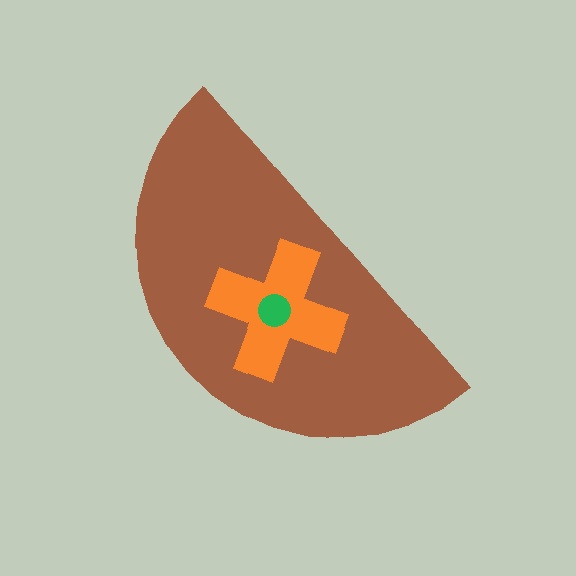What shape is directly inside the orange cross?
The green circle.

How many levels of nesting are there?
3.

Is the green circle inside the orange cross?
Yes.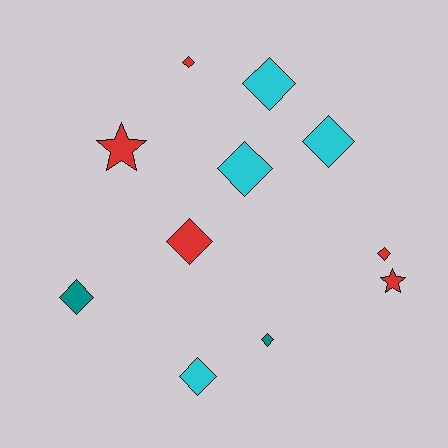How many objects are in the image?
There are 11 objects.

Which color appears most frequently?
Red, with 5 objects.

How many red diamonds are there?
There are 3 red diamonds.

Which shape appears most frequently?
Diamond, with 9 objects.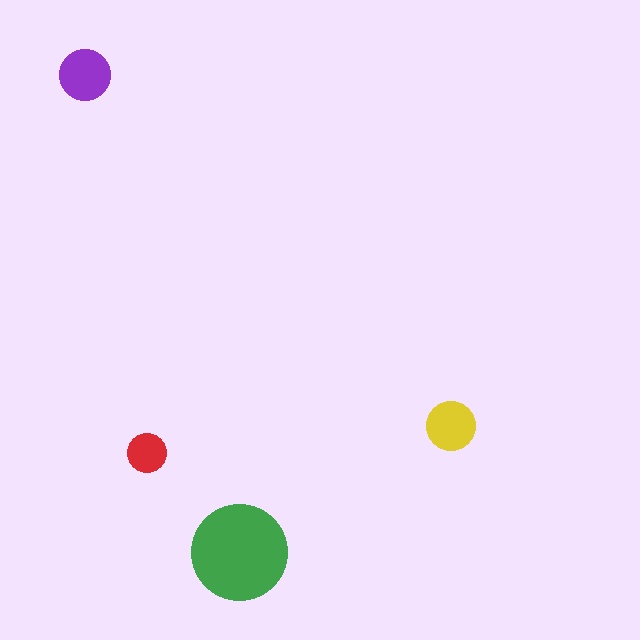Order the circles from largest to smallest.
the green one, the purple one, the yellow one, the red one.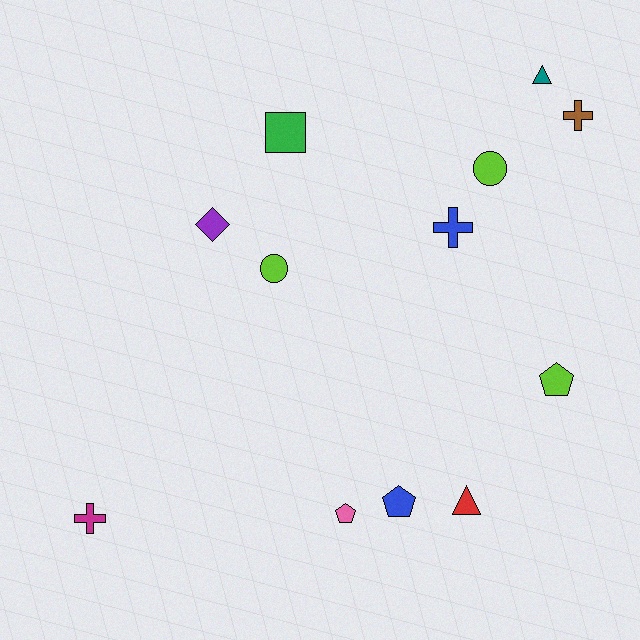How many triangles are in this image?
There are 2 triangles.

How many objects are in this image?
There are 12 objects.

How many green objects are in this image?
There is 1 green object.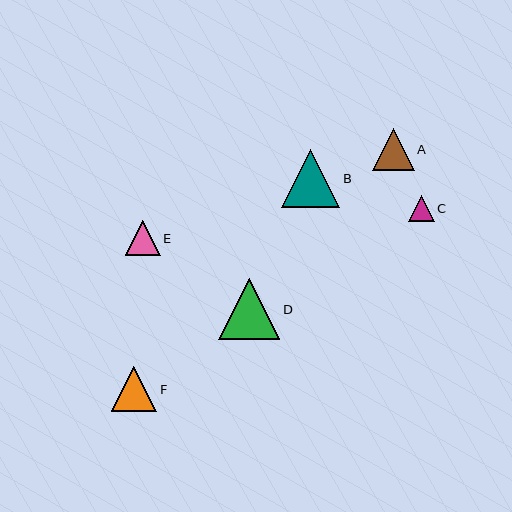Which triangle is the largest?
Triangle D is the largest with a size of approximately 61 pixels.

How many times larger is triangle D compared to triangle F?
Triangle D is approximately 1.3 times the size of triangle F.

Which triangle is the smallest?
Triangle C is the smallest with a size of approximately 26 pixels.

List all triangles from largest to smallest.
From largest to smallest: D, B, F, A, E, C.